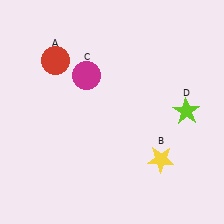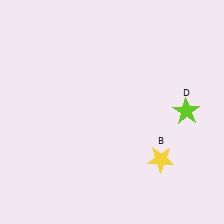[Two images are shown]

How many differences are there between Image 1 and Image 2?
There are 2 differences between the two images.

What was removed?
The magenta circle (C), the red circle (A) were removed in Image 2.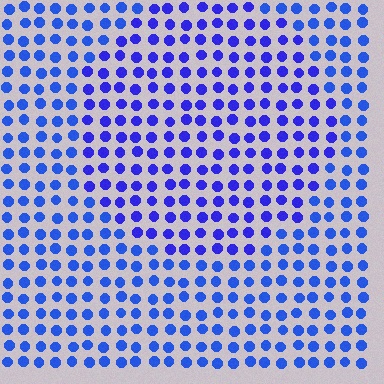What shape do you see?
I see a circle.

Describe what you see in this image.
The image is filled with small blue elements in a uniform arrangement. A circle-shaped region is visible where the elements are tinted to a slightly different hue, forming a subtle color boundary.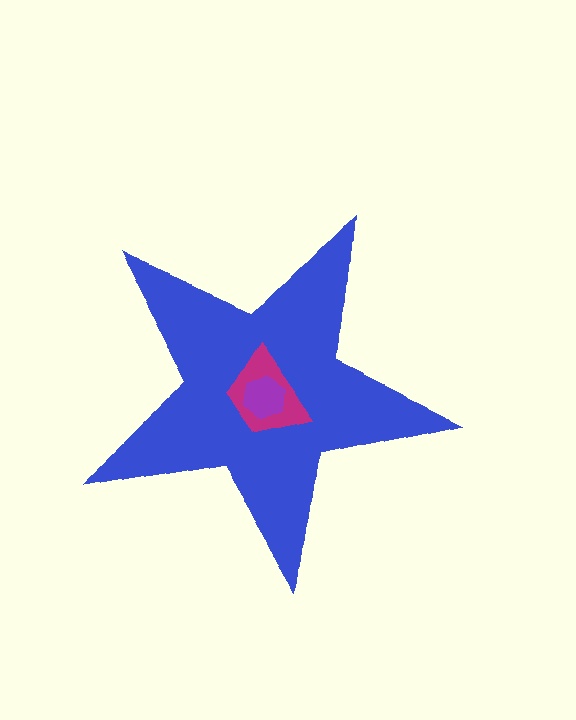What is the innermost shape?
The purple hexagon.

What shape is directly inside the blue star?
The magenta trapezoid.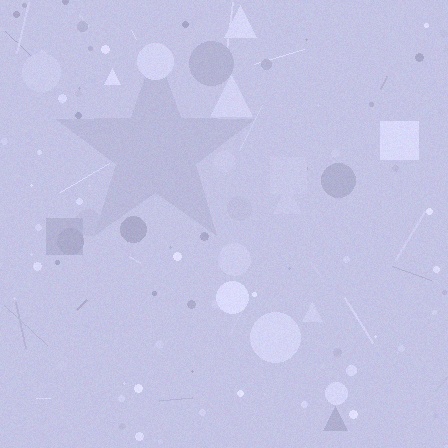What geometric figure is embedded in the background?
A star is embedded in the background.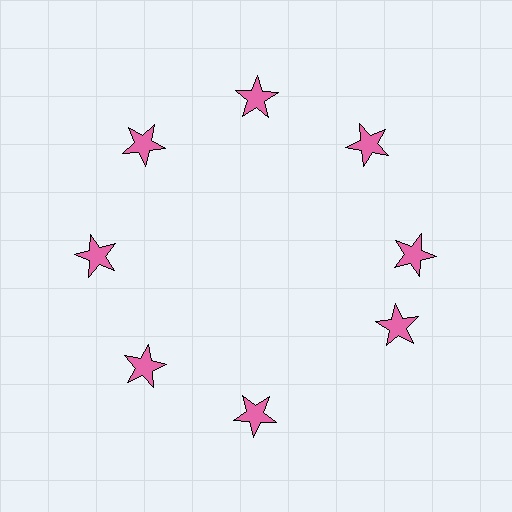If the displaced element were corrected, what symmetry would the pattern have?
It would have 8-fold rotational symmetry — the pattern would map onto itself every 45 degrees.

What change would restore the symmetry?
The symmetry would be restored by rotating it back into even spacing with its neighbors so that all 8 stars sit at equal angles and equal distance from the center.